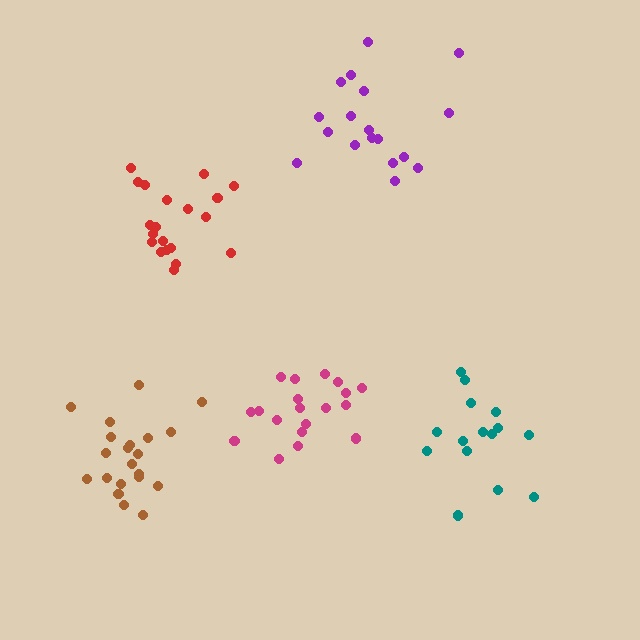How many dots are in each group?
Group 1: 19 dots, Group 2: 15 dots, Group 3: 21 dots, Group 4: 20 dots, Group 5: 18 dots (93 total).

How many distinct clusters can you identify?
There are 5 distinct clusters.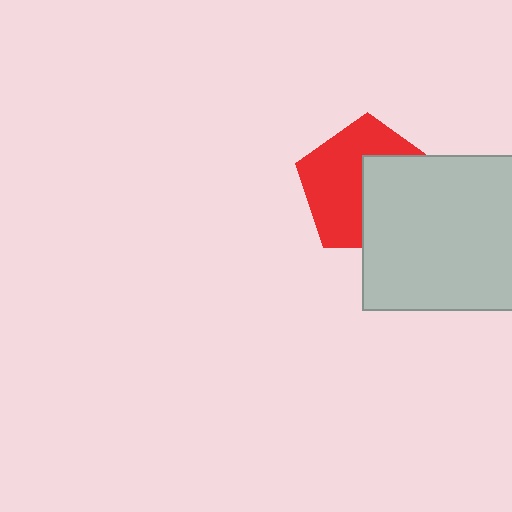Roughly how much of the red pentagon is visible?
About half of it is visible (roughly 56%).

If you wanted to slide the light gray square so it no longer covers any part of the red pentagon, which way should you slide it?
Slide it right — that is the most direct way to separate the two shapes.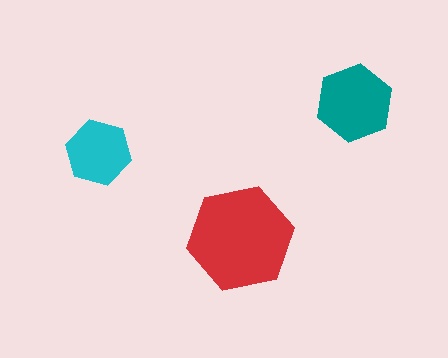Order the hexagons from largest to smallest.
the red one, the teal one, the cyan one.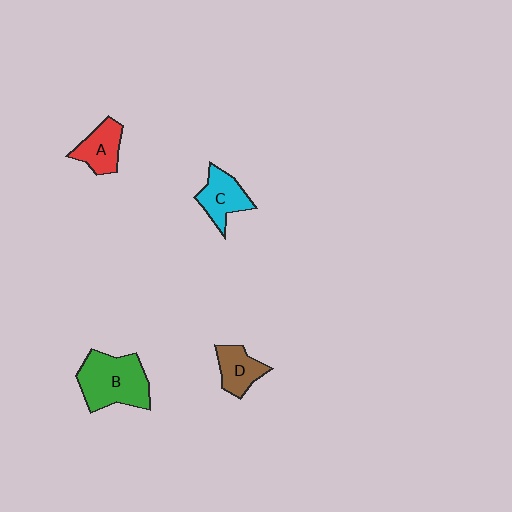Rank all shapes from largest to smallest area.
From largest to smallest: B (green), C (cyan), A (red), D (brown).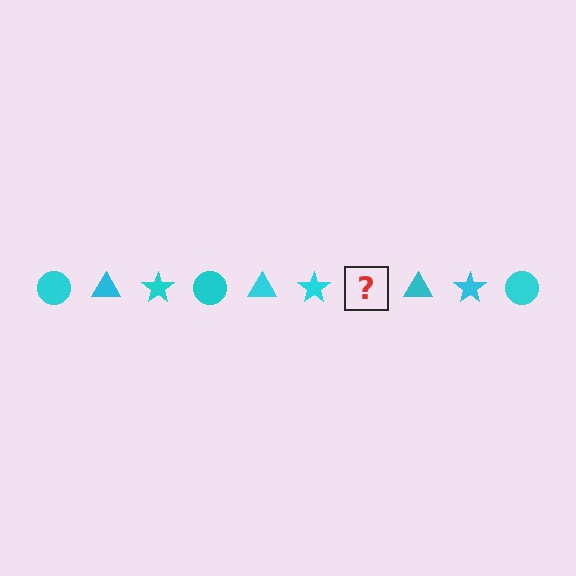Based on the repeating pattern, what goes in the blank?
The blank should be a cyan circle.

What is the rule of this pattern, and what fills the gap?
The rule is that the pattern cycles through circle, triangle, star shapes in cyan. The gap should be filled with a cyan circle.